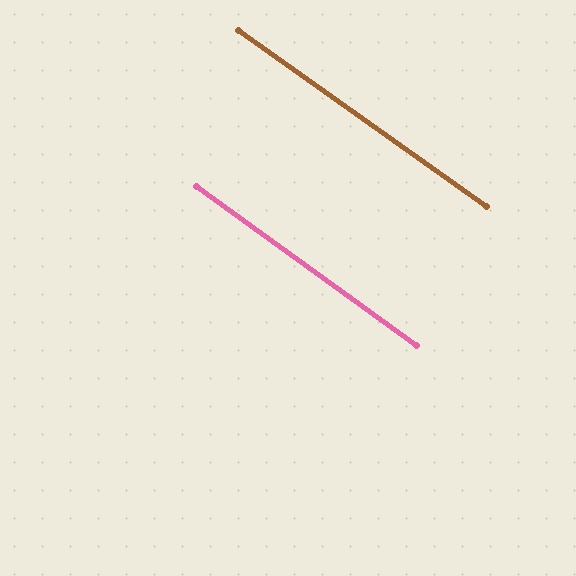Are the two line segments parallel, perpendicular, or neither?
Parallel — their directions differ by only 0.5°.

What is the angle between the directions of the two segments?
Approximately 1 degree.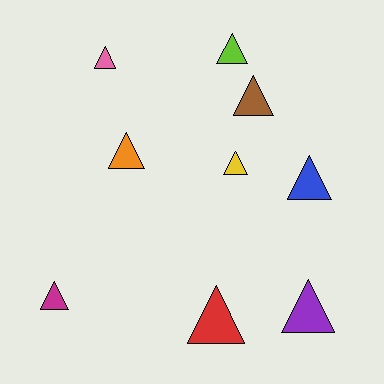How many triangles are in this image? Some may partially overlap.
There are 9 triangles.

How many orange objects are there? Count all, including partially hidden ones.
There is 1 orange object.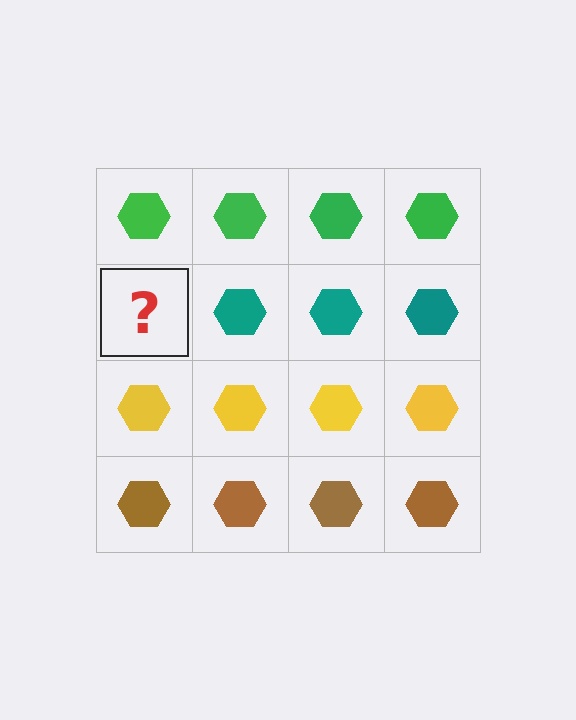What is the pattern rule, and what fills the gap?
The rule is that each row has a consistent color. The gap should be filled with a teal hexagon.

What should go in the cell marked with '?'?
The missing cell should contain a teal hexagon.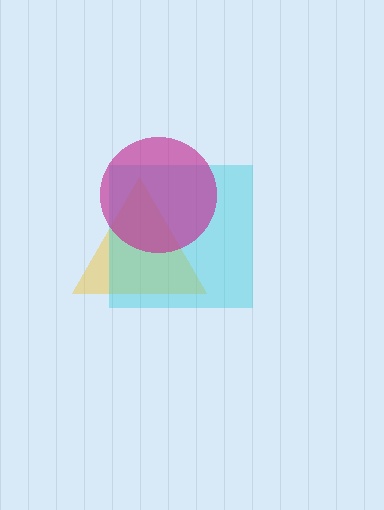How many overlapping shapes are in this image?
There are 3 overlapping shapes in the image.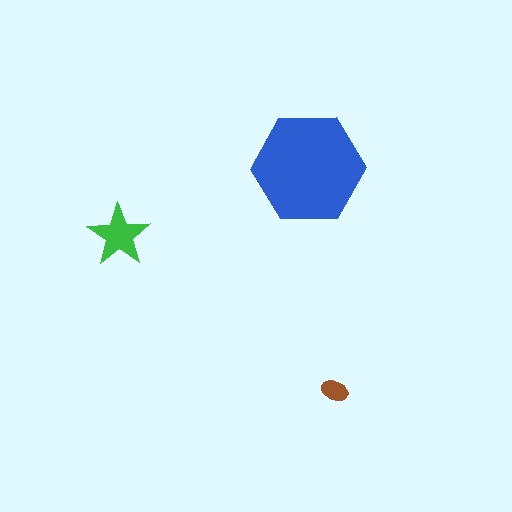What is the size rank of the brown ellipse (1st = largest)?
3rd.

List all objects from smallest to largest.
The brown ellipse, the green star, the blue hexagon.